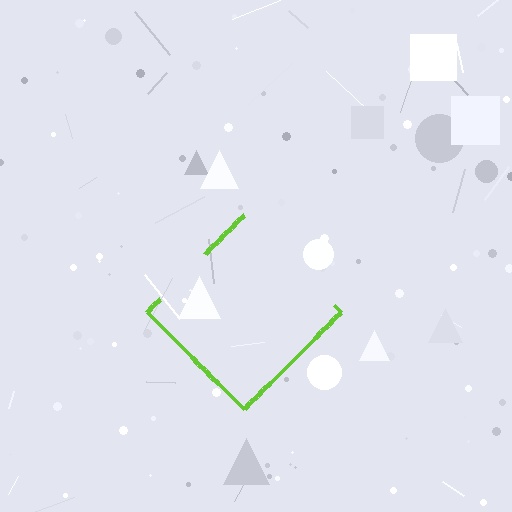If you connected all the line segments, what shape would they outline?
They would outline a diamond.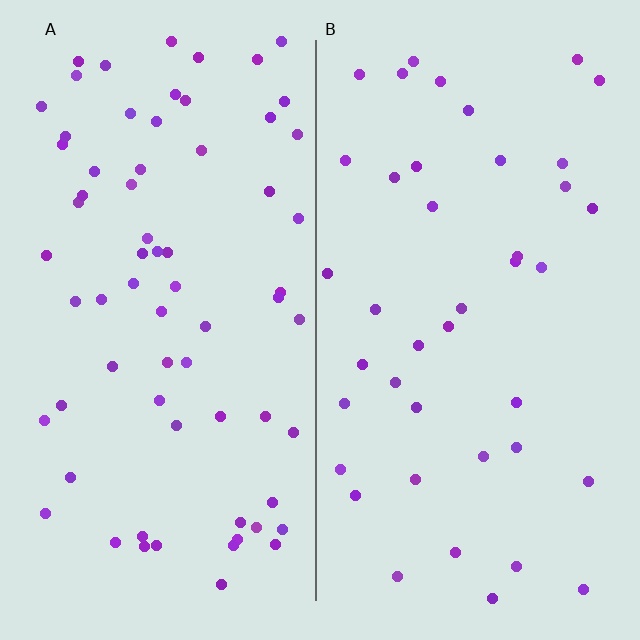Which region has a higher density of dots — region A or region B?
A (the left).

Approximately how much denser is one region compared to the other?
Approximately 1.7× — region A over region B.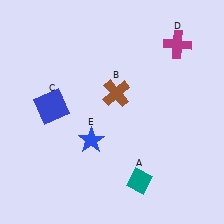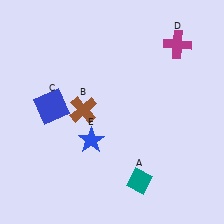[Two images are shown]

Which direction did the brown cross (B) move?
The brown cross (B) moved left.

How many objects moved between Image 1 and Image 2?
1 object moved between the two images.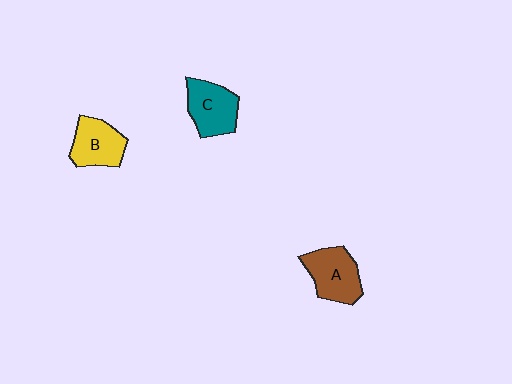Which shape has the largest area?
Shape A (brown).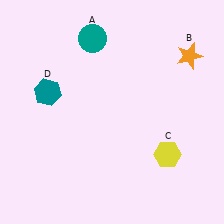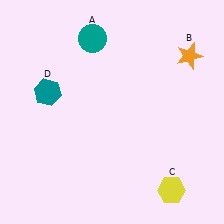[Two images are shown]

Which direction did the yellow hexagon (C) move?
The yellow hexagon (C) moved down.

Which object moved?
The yellow hexagon (C) moved down.